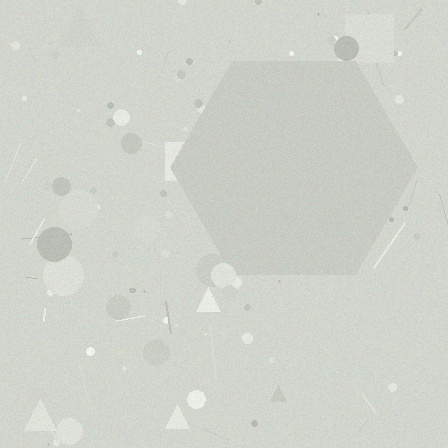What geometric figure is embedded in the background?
A hexagon is embedded in the background.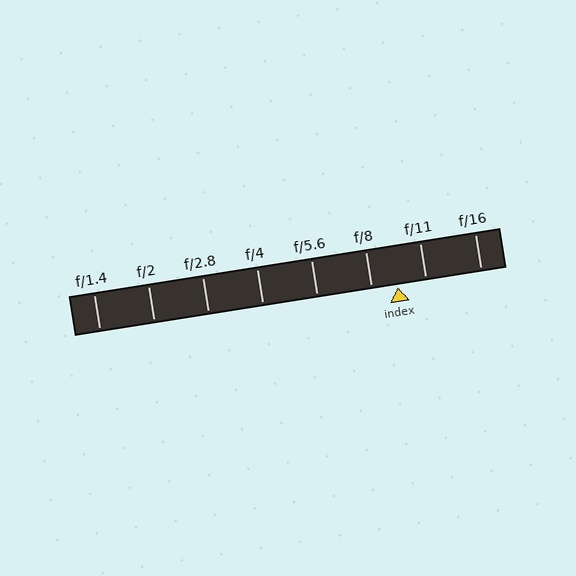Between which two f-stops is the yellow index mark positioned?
The index mark is between f/8 and f/11.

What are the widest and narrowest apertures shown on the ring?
The widest aperture shown is f/1.4 and the narrowest is f/16.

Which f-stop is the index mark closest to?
The index mark is closest to f/8.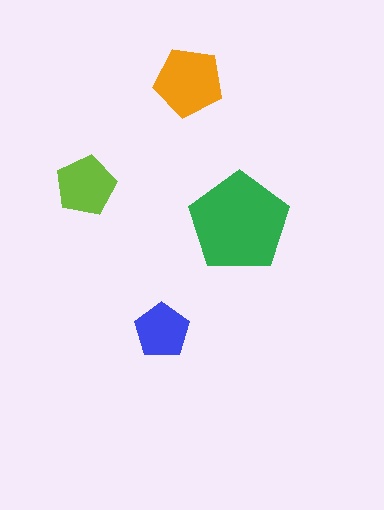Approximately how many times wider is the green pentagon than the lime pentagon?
About 1.5 times wider.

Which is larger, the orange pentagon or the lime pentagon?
The orange one.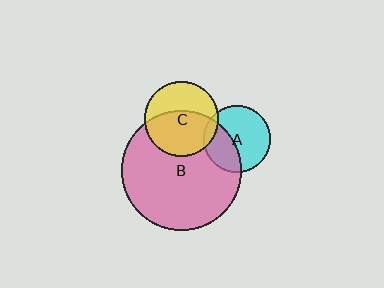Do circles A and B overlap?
Yes.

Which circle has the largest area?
Circle B (pink).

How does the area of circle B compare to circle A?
Approximately 3.2 times.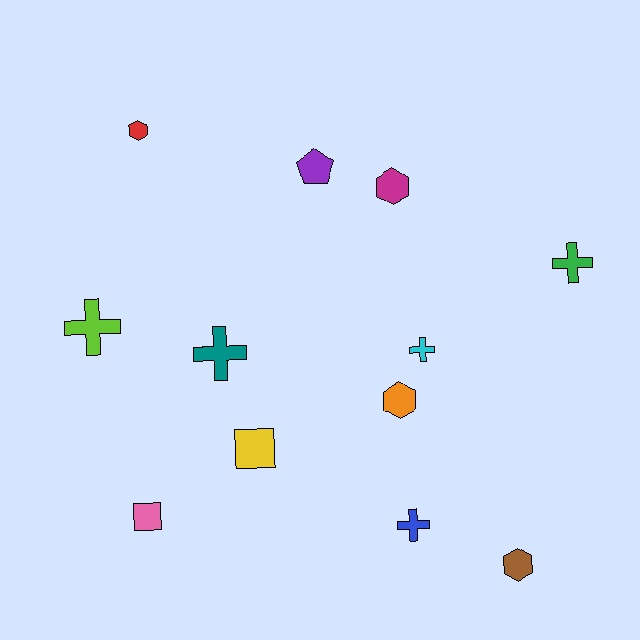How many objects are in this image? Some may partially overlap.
There are 12 objects.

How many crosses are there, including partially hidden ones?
There are 5 crosses.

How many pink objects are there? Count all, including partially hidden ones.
There is 1 pink object.